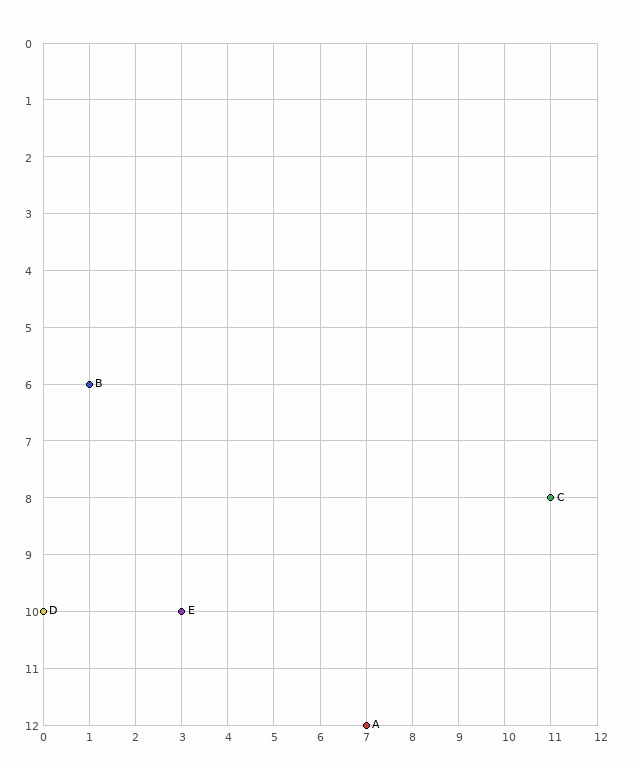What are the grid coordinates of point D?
Point D is at grid coordinates (0, 10).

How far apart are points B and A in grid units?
Points B and A are 6 columns and 6 rows apart (about 8.5 grid units diagonally).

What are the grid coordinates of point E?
Point E is at grid coordinates (3, 10).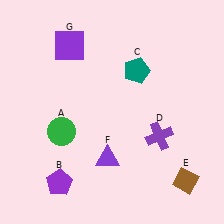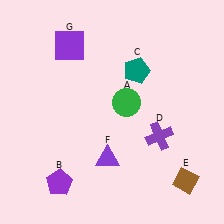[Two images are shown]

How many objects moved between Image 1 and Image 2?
1 object moved between the two images.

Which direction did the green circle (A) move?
The green circle (A) moved right.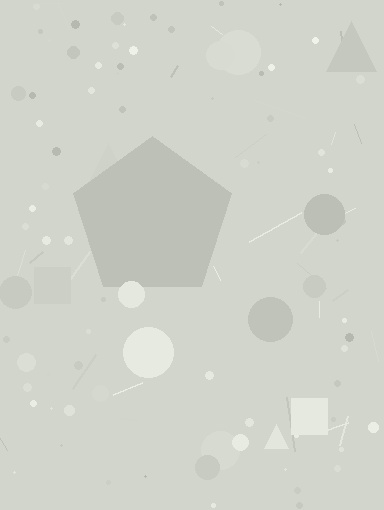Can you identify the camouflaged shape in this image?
The camouflaged shape is a pentagon.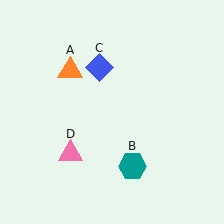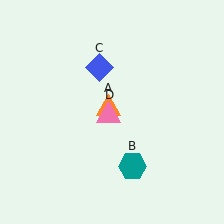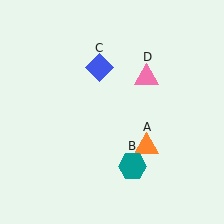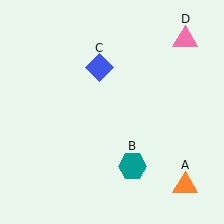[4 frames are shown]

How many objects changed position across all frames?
2 objects changed position: orange triangle (object A), pink triangle (object D).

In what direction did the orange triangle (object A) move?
The orange triangle (object A) moved down and to the right.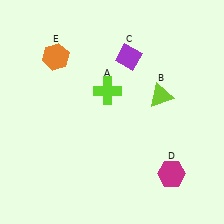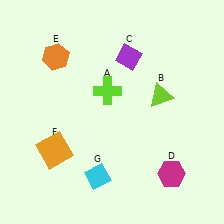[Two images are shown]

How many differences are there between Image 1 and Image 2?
There are 2 differences between the two images.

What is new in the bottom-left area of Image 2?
A cyan diamond (G) was added in the bottom-left area of Image 2.